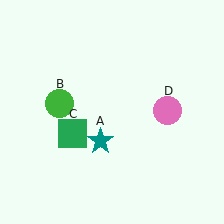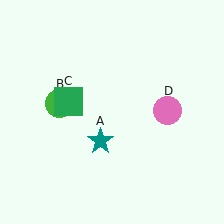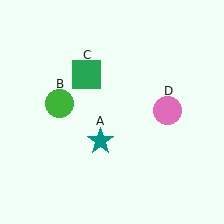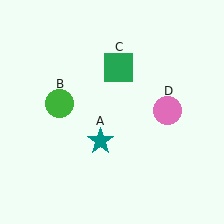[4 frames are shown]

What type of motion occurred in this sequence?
The green square (object C) rotated clockwise around the center of the scene.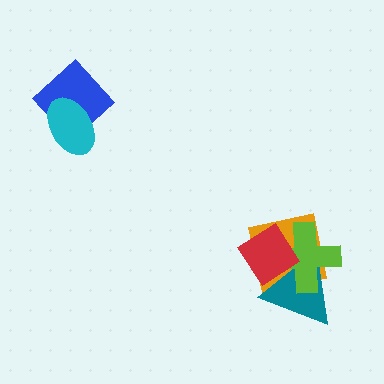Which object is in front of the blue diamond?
The cyan ellipse is in front of the blue diamond.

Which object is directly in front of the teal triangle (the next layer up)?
The lime cross is directly in front of the teal triangle.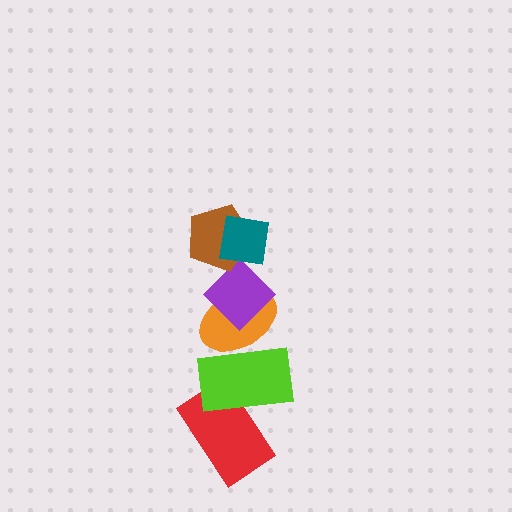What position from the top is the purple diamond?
The purple diamond is 3rd from the top.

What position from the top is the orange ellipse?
The orange ellipse is 4th from the top.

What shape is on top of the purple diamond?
The brown pentagon is on top of the purple diamond.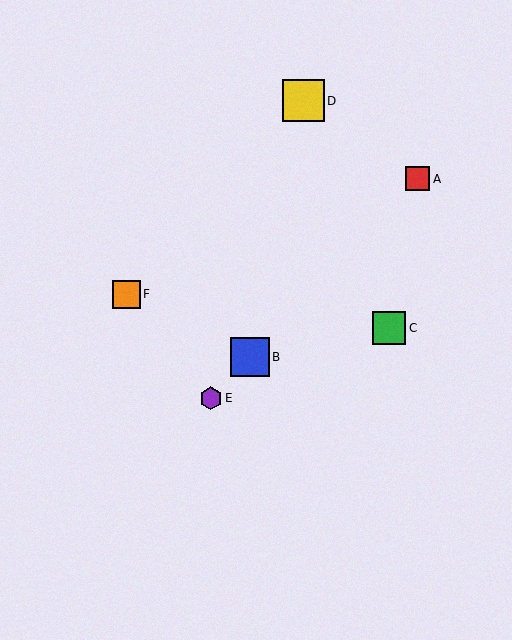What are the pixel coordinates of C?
Object C is at (389, 328).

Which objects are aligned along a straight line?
Objects A, B, E are aligned along a straight line.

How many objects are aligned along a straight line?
3 objects (A, B, E) are aligned along a straight line.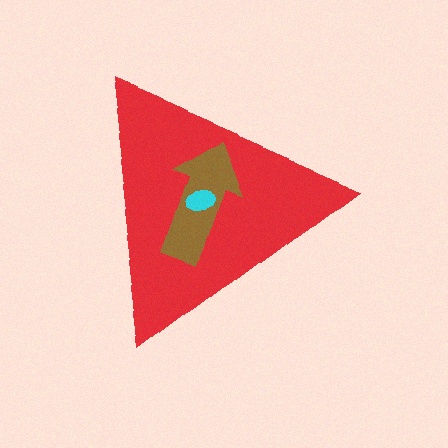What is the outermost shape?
The red triangle.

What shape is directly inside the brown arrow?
The cyan ellipse.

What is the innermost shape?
The cyan ellipse.